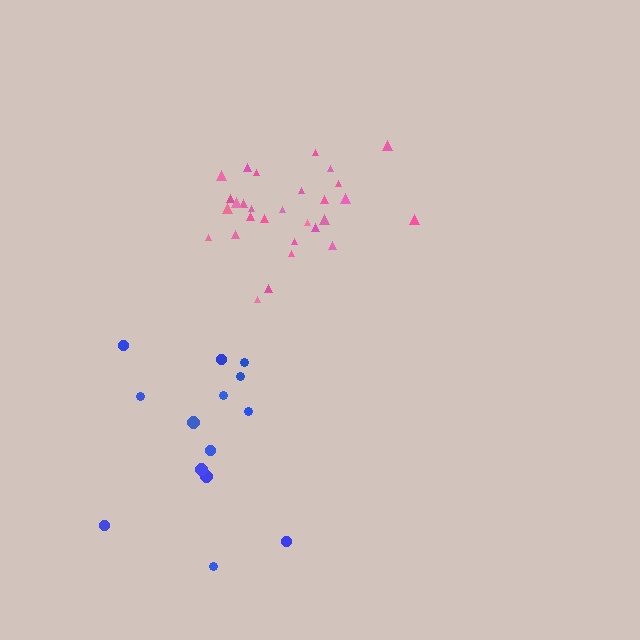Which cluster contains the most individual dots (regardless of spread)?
Pink (29).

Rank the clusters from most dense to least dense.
pink, blue.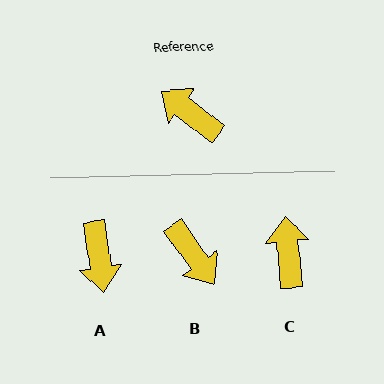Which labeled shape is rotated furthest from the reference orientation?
B, about 163 degrees away.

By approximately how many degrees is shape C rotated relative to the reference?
Approximately 47 degrees clockwise.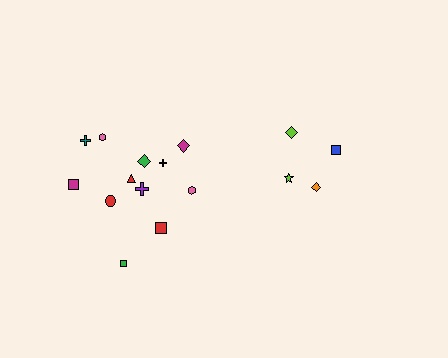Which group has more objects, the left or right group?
The left group.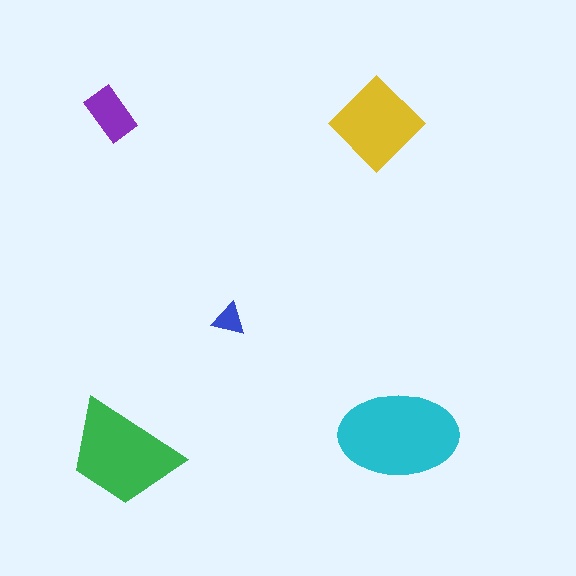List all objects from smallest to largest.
The blue triangle, the purple rectangle, the yellow diamond, the green trapezoid, the cyan ellipse.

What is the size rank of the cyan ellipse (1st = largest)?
1st.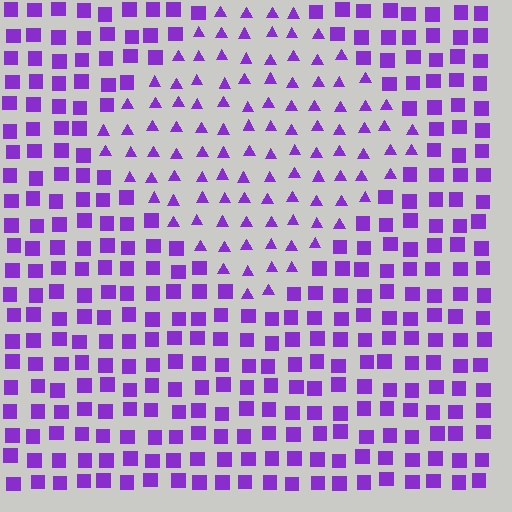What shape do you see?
I see a diamond.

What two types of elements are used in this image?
The image uses triangles inside the diamond region and squares outside it.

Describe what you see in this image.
The image is filled with small purple elements arranged in a uniform grid. A diamond-shaped region contains triangles, while the surrounding area contains squares. The boundary is defined purely by the change in element shape.